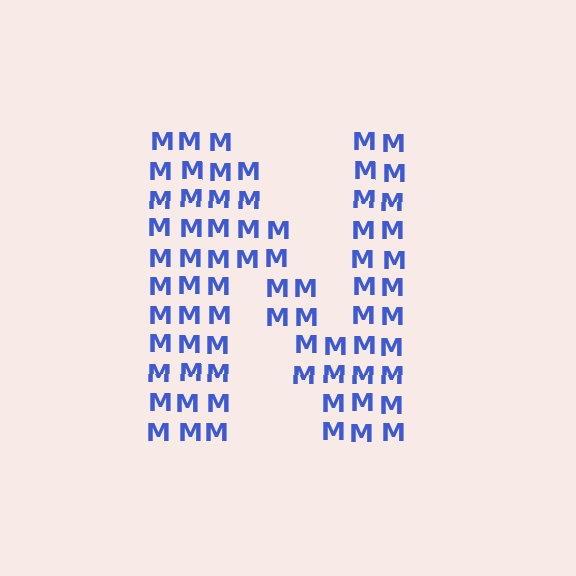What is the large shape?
The large shape is the letter N.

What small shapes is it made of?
It is made of small letter M's.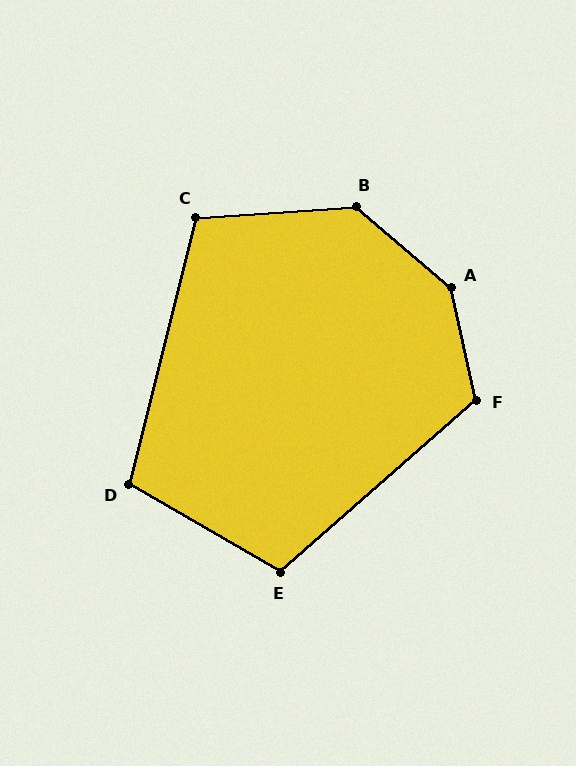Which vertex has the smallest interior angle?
D, at approximately 106 degrees.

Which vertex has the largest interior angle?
A, at approximately 143 degrees.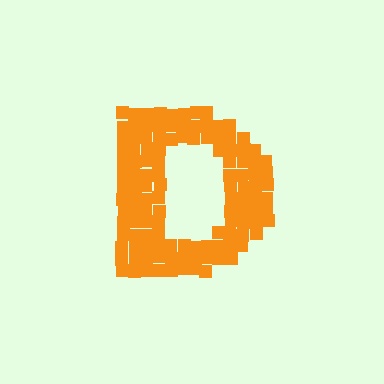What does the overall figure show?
The overall figure shows the letter D.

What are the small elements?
The small elements are squares.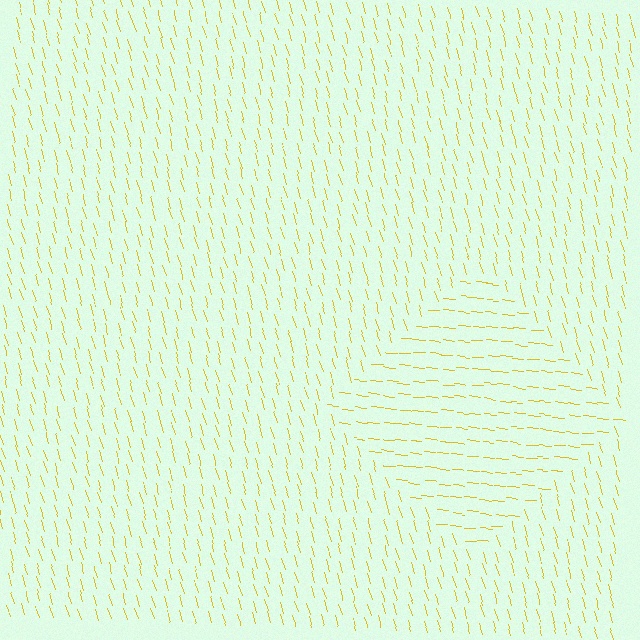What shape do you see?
I see a diamond.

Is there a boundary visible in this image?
Yes, there is a texture boundary formed by a change in line orientation.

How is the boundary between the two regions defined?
The boundary is defined purely by a change in line orientation (approximately 68 degrees difference). All lines are the same color and thickness.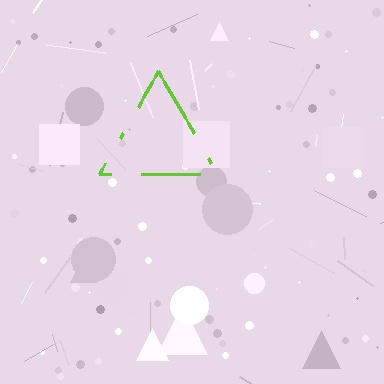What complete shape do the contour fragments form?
The contour fragments form a triangle.